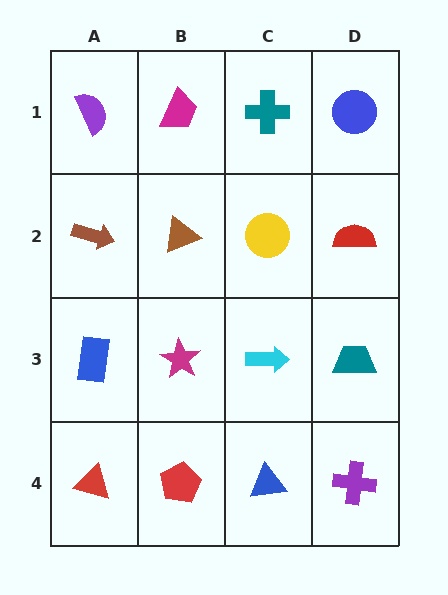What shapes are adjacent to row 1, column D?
A red semicircle (row 2, column D), a teal cross (row 1, column C).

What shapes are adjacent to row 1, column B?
A brown triangle (row 2, column B), a purple semicircle (row 1, column A), a teal cross (row 1, column C).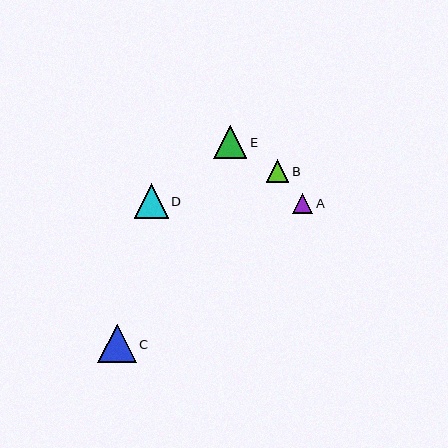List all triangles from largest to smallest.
From largest to smallest: C, D, E, B, A.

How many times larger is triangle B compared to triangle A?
Triangle B is approximately 1.1 times the size of triangle A.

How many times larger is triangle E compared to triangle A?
Triangle E is approximately 1.7 times the size of triangle A.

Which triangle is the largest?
Triangle C is the largest with a size of approximately 38 pixels.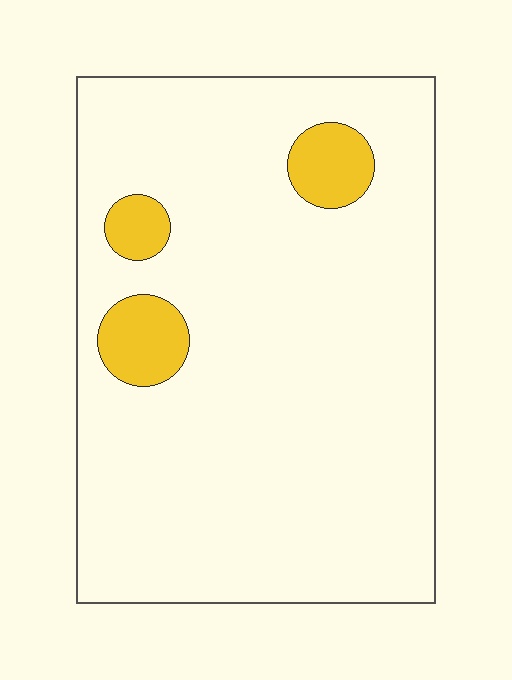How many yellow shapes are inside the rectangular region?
3.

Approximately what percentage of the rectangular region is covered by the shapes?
Approximately 10%.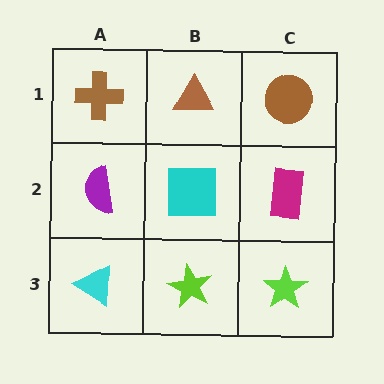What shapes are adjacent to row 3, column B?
A cyan square (row 2, column B), a cyan triangle (row 3, column A), a lime star (row 3, column C).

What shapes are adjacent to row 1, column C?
A magenta rectangle (row 2, column C), a brown triangle (row 1, column B).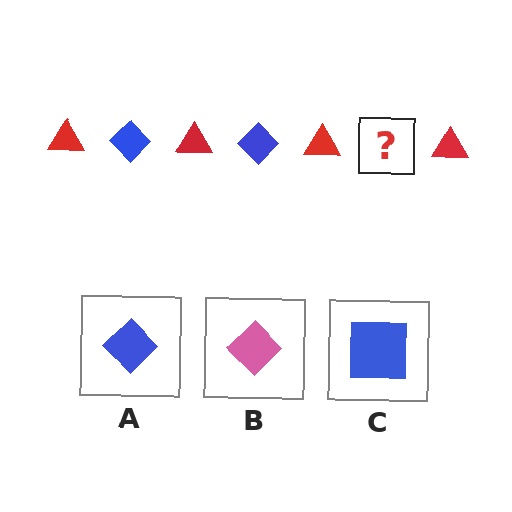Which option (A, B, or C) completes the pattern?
A.